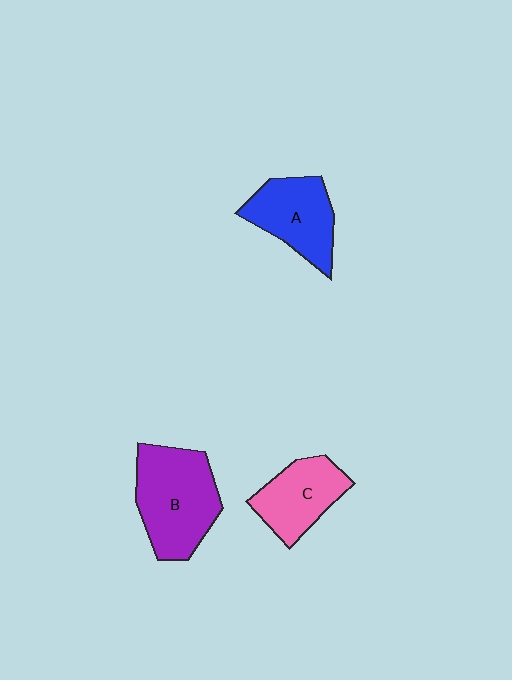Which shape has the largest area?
Shape B (purple).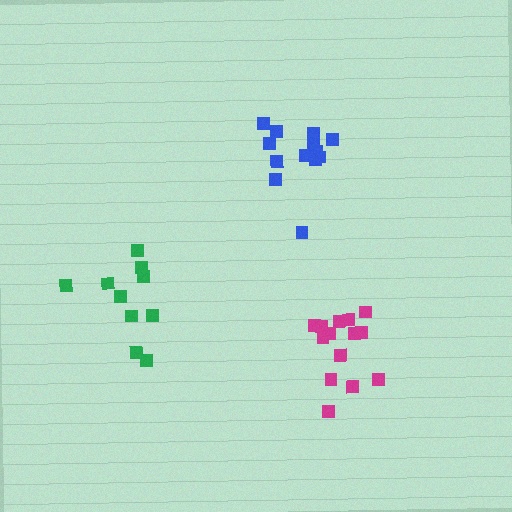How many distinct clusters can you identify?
There are 3 distinct clusters.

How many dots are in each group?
Group 1: 10 dots, Group 2: 14 dots, Group 3: 13 dots (37 total).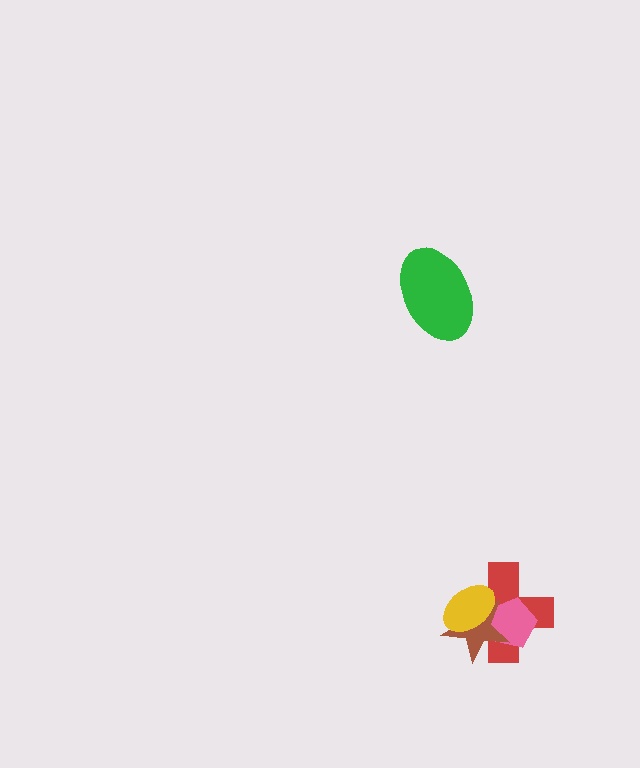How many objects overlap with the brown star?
3 objects overlap with the brown star.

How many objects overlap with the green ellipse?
0 objects overlap with the green ellipse.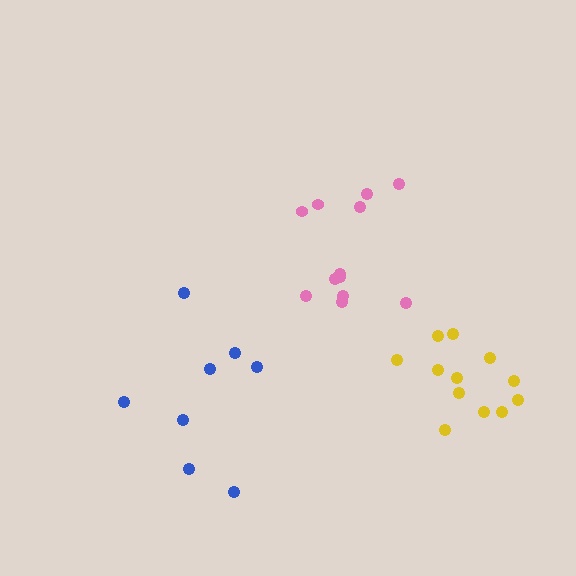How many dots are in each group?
Group 1: 12 dots, Group 2: 8 dots, Group 3: 12 dots (32 total).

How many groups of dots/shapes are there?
There are 3 groups.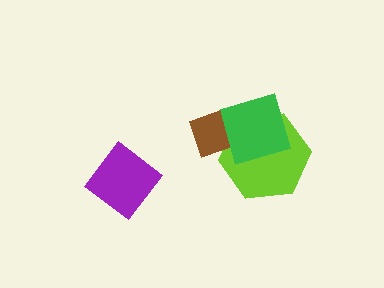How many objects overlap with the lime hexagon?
2 objects overlap with the lime hexagon.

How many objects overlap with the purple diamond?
0 objects overlap with the purple diamond.